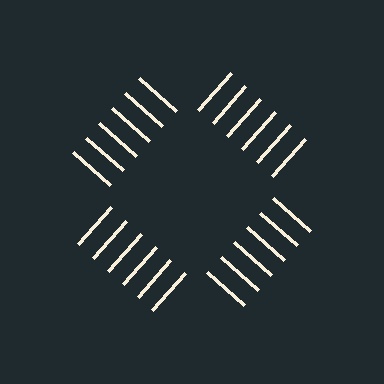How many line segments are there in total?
24 — 6 along each of the 4 edges.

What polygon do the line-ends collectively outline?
An illusory square — the line segments terminate on its edges but no continuous stroke is drawn.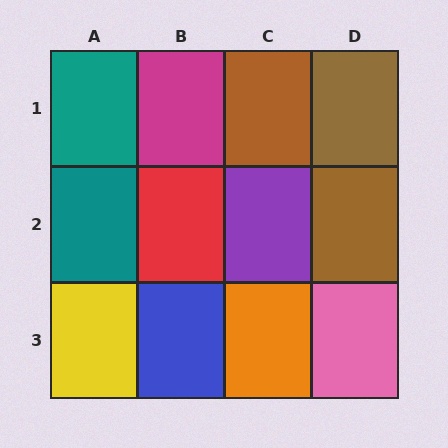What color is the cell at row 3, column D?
Pink.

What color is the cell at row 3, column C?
Orange.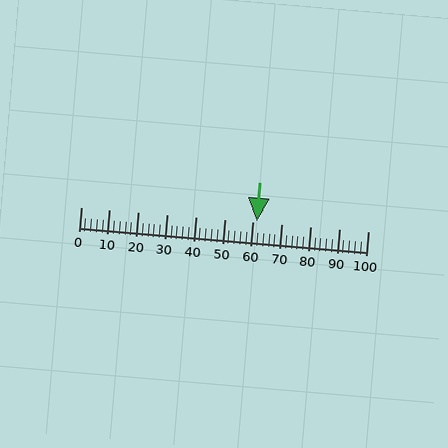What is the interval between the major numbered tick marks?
The major tick marks are spaced 10 units apart.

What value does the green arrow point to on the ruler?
The green arrow points to approximately 61.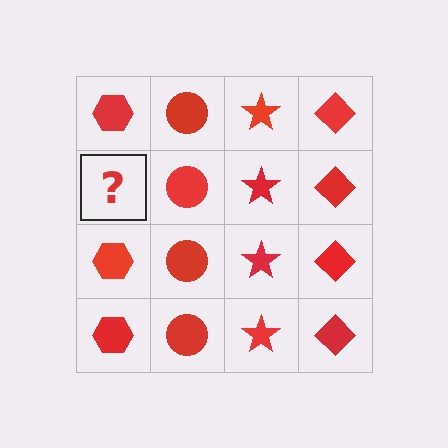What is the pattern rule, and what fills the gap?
The rule is that each column has a consistent shape. The gap should be filled with a red hexagon.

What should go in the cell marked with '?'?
The missing cell should contain a red hexagon.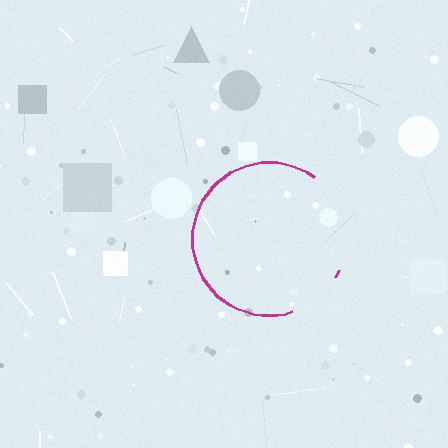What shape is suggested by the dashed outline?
The dashed outline suggests a circle.